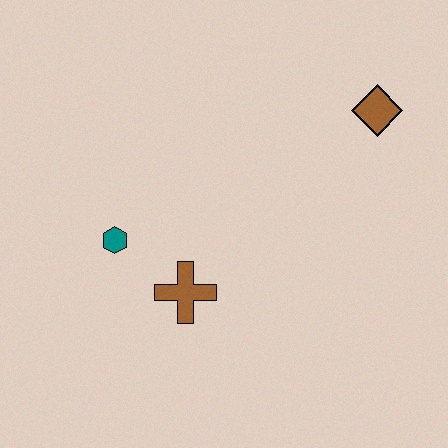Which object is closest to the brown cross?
The teal hexagon is closest to the brown cross.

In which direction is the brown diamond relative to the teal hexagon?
The brown diamond is to the right of the teal hexagon.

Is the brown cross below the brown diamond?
Yes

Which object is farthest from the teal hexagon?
The brown diamond is farthest from the teal hexagon.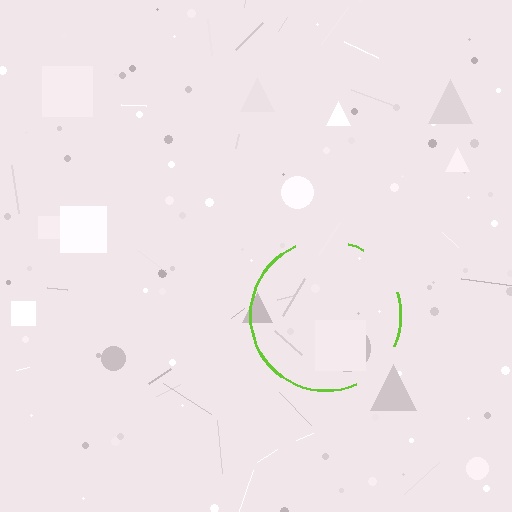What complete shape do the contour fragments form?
The contour fragments form a circle.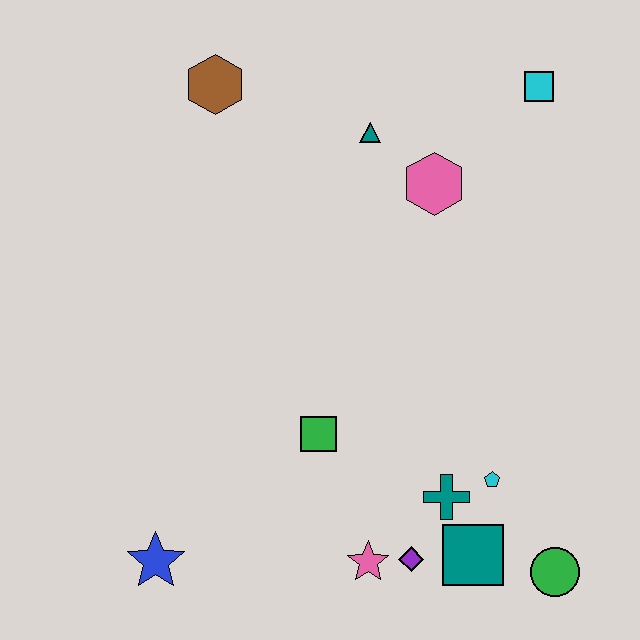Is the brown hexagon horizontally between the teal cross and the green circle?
No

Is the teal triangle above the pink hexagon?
Yes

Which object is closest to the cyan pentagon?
The teal cross is closest to the cyan pentagon.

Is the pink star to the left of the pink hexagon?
Yes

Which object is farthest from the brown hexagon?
The green circle is farthest from the brown hexagon.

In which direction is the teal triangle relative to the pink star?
The teal triangle is above the pink star.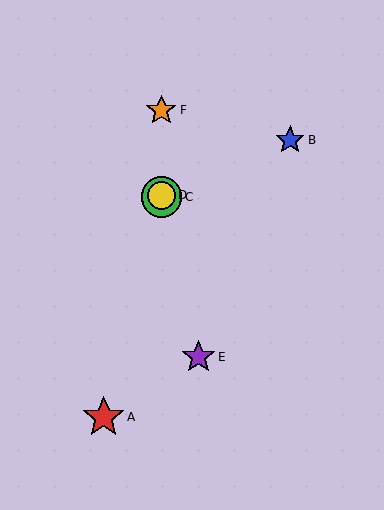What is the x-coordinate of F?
Object F is at x≈161.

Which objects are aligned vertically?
Objects C, D, F are aligned vertically.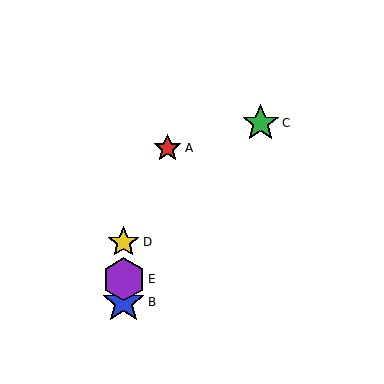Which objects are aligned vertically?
Objects B, D, E are aligned vertically.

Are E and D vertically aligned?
Yes, both are at x≈124.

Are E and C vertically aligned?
No, E is at x≈124 and C is at x≈261.